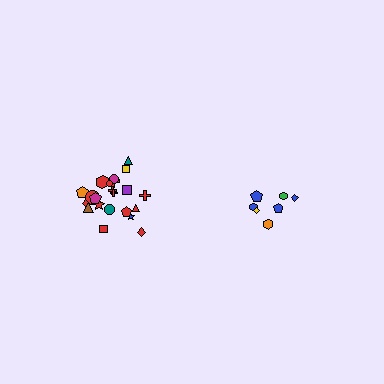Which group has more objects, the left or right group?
The left group.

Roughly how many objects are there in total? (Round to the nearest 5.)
Roughly 30 objects in total.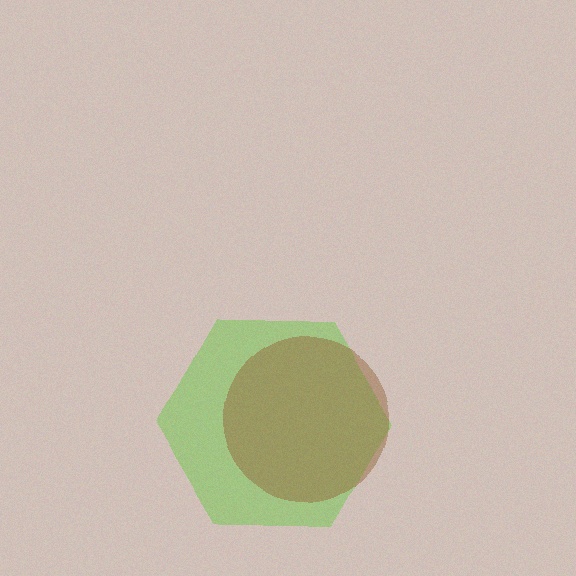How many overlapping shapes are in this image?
There are 2 overlapping shapes in the image.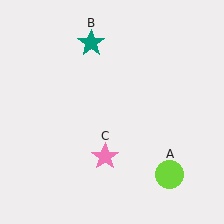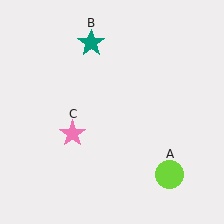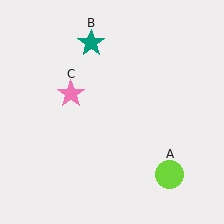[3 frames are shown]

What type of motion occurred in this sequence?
The pink star (object C) rotated clockwise around the center of the scene.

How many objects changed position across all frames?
1 object changed position: pink star (object C).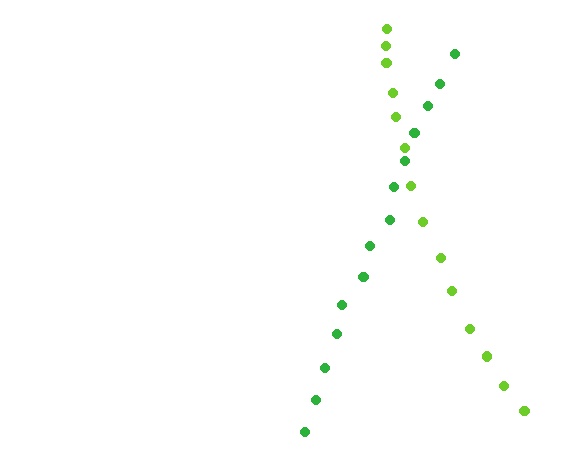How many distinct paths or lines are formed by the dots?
There are 2 distinct paths.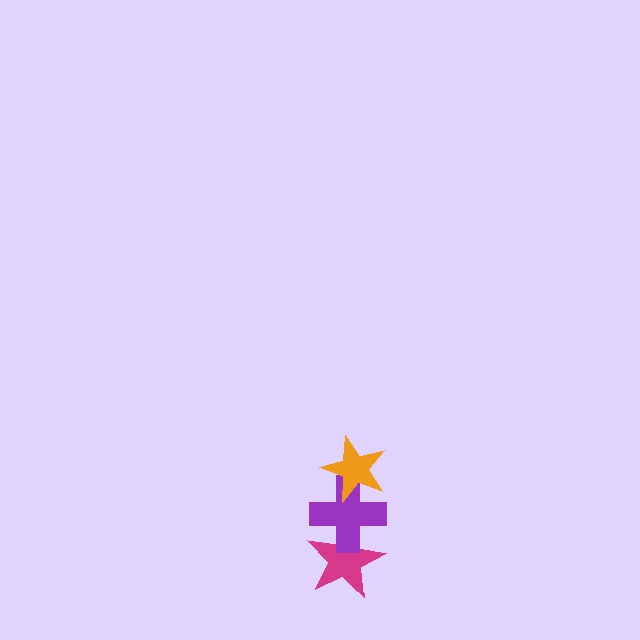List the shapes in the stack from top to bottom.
From top to bottom: the orange star, the purple cross, the magenta star.